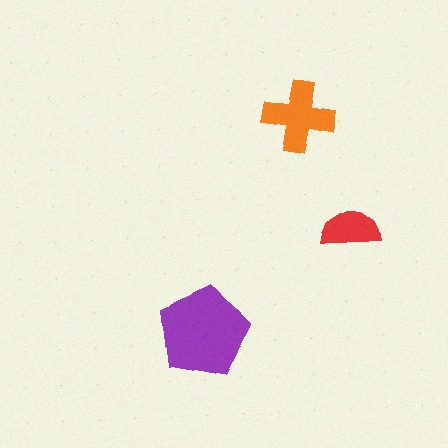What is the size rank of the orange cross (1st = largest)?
2nd.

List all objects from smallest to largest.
The red semicircle, the orange cross, the purple pentagon.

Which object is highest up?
The orange cross is topmost.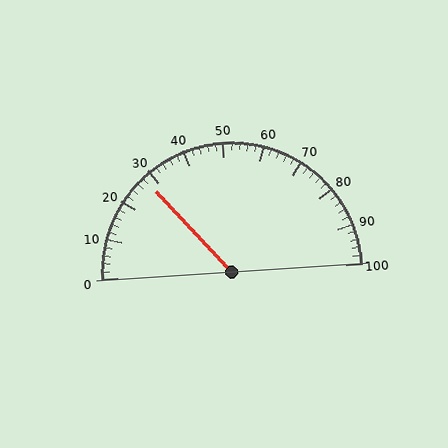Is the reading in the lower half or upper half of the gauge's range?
The reading is in the lower half of the range (0 to 100).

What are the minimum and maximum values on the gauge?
The gauge ranges from 0 to 100.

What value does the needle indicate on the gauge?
The needle indicates approximately 28.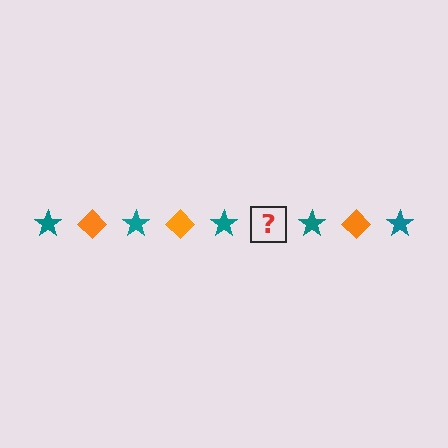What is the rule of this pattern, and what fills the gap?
The rule is that the pattern alternates between teal star and orange diamond. The gap should be filled with an orange diamond.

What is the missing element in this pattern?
The missing element is an orange diamond.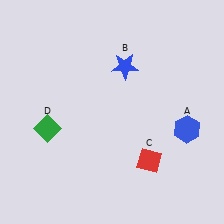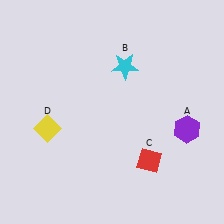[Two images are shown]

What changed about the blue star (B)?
In Image 1, B is blue. In Image 2, it changed to cyan.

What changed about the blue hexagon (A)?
In Image 1, A is blue. In Image 2, it changed to purple.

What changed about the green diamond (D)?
In Image 1, D is green. In Image 2, it changed to yellow.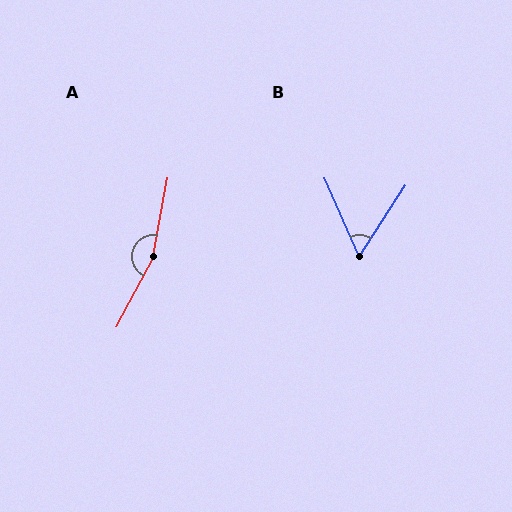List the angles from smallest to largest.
B (57°), A (162°).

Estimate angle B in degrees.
Approximately 57 degrees.